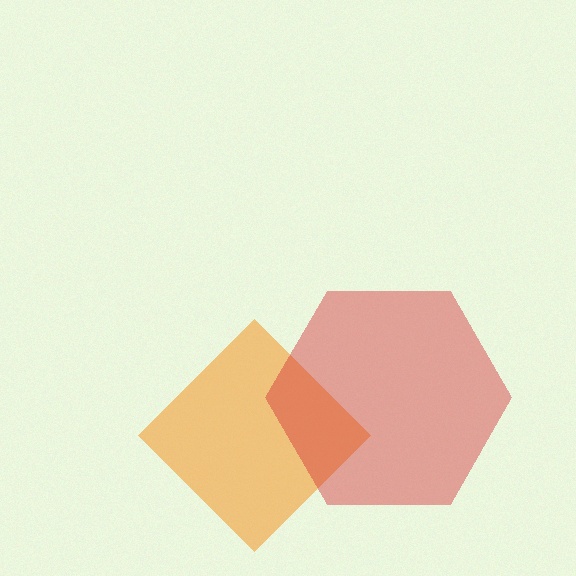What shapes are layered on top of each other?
The layered shapes are: an orange diamond, a red hexagon.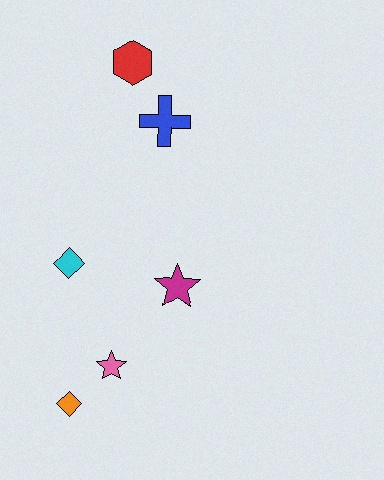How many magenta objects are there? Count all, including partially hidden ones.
There is 1 magenta object.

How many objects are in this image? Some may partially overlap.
There are 6 objects.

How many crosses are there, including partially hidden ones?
There is 1 cross.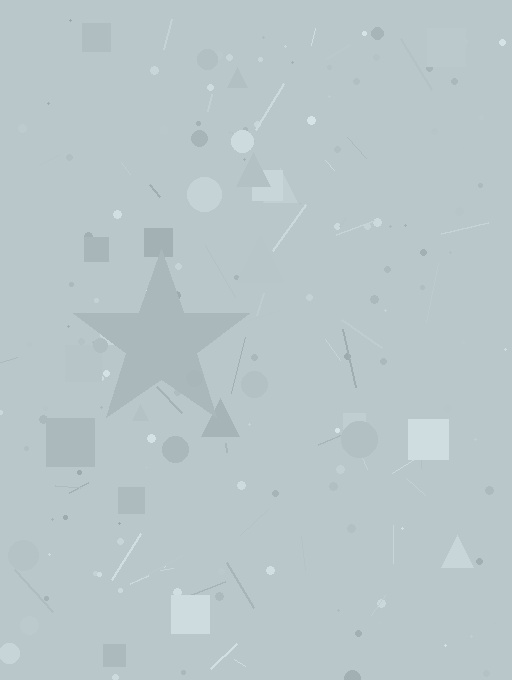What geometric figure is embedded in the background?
A star is embedded in the background.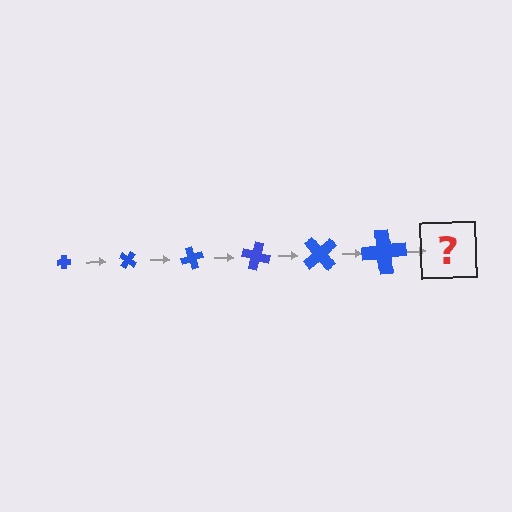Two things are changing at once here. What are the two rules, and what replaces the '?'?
The two rules are that the cross grows larger each step and it rotates 35 degrees each step. The '?' should be a cross, larger than the previous one and rotated 210 degrees from the start.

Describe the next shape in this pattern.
It should be a cross, larger than the previous one and rotated 210 degrees from the start.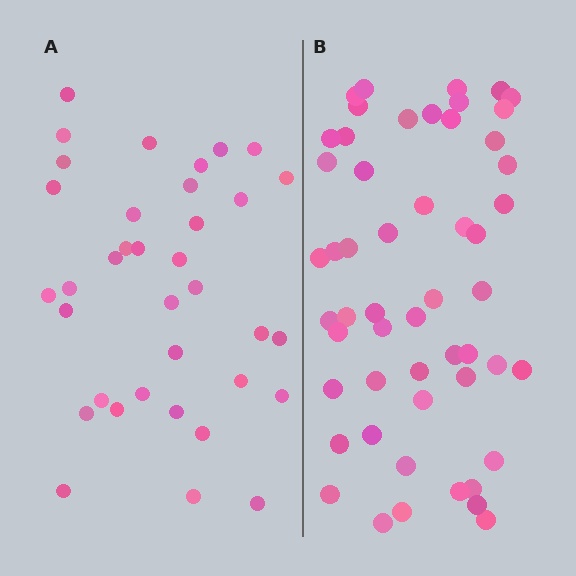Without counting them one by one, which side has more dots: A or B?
Region B (the right region) has more dots.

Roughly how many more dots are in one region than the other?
Region B has approximately 15 more dots than region A.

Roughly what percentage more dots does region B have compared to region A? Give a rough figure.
About 45% more.